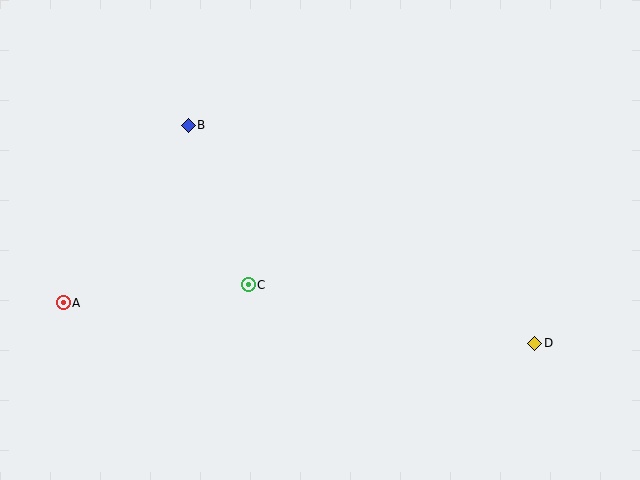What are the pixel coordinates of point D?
Point D is at (535, 343).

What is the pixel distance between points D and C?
The distance between D and C is 292 pixels.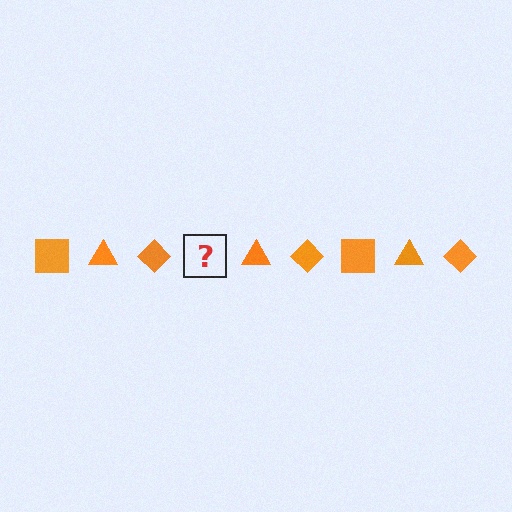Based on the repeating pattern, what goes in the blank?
The blank should be an orange square.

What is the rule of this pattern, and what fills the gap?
The rule is that the pattern cycles through square, triangle, diamond shapes in orange. The gap should be filled with an orange square.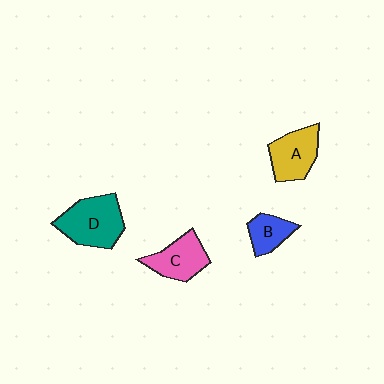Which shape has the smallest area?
Shape B (blue).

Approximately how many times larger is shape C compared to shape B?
Approximately 1.5 times.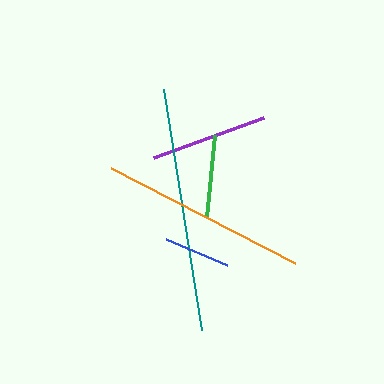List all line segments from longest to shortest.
From longest to shortest: teal, orange, purple, green, blue.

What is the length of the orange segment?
The orange segment is approximately 207 pixels long.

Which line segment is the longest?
The teal line is the longest at approximately 244 pixels.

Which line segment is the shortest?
The blue line is the shortest at approximately 66 pixels.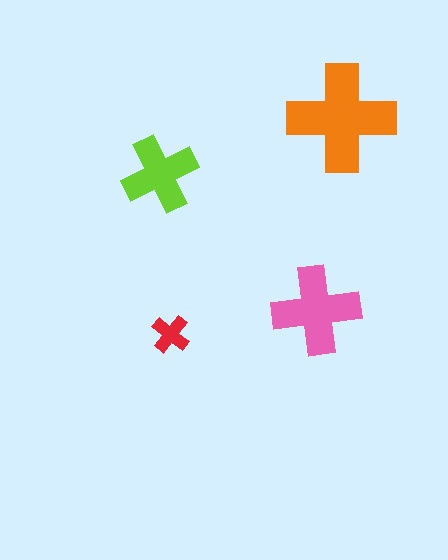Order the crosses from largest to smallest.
the orange one, the pink one, the lime one, the red one.